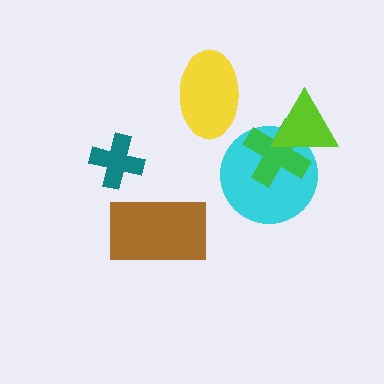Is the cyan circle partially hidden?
Yes, it is partially covered by another shape.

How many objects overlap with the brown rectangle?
0 objects overlap with the brown rectangle.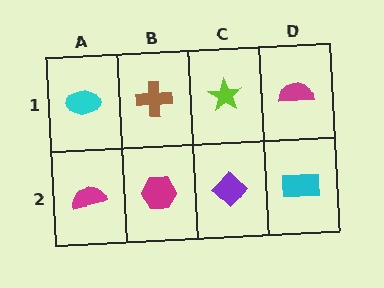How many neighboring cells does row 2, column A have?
2.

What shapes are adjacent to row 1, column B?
A magenta hexagon (row 2, column B), a cyan ellipse (row 1, column A), a lime star (row 1, column C).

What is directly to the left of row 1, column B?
A cyan ellipse.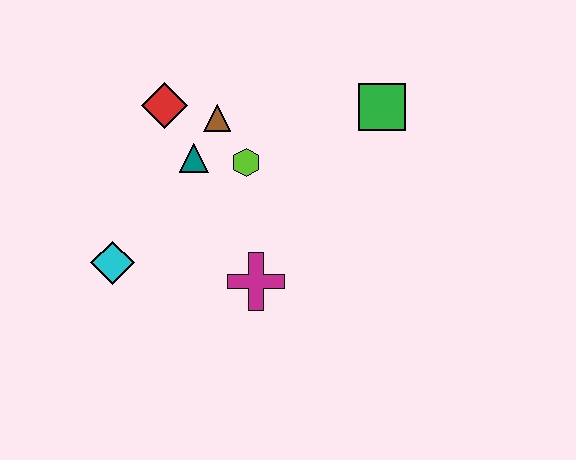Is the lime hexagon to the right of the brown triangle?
Yes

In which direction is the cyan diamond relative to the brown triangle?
The cyan diamond is below the brown triangle.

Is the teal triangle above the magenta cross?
Yes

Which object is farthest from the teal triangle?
The green square is farthest from the teal triangle.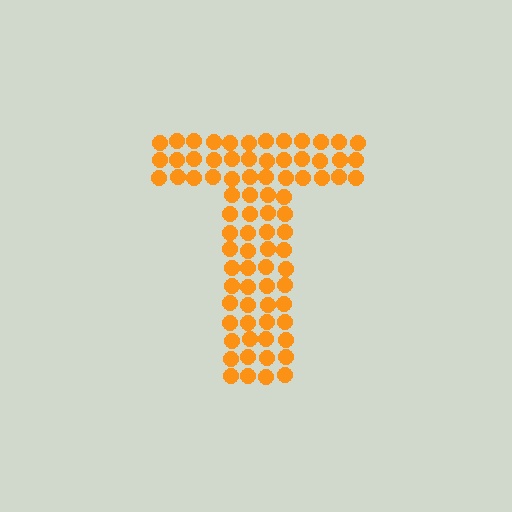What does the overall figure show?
The overall figure shows the letter T.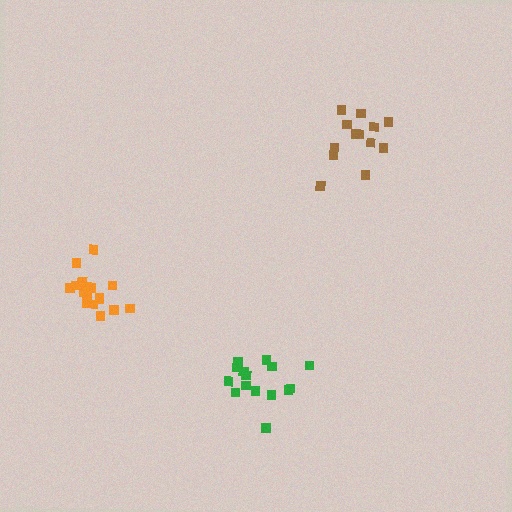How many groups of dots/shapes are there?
There are 3 groups.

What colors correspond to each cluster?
The clusters are colored: brown, orange, green.